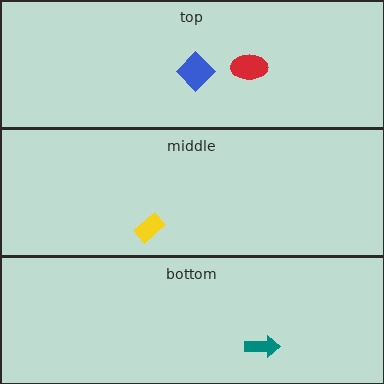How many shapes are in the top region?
2.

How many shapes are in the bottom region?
1.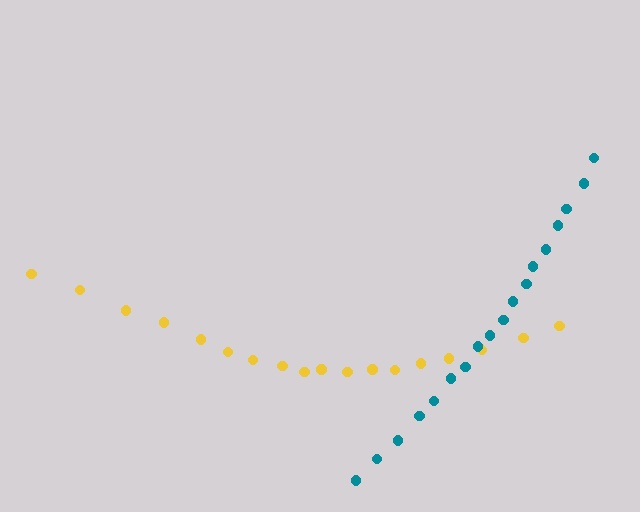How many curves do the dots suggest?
There are 2 distinct paths.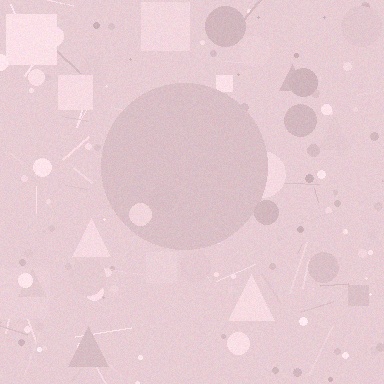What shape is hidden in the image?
A circle is hidden in the image.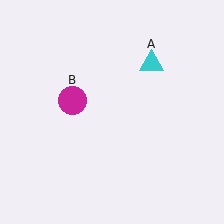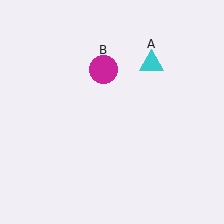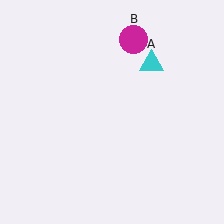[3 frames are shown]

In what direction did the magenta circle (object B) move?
The magenta circle (object B) moved up and to the right.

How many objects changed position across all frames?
1 object changed position: magenta circle (object B).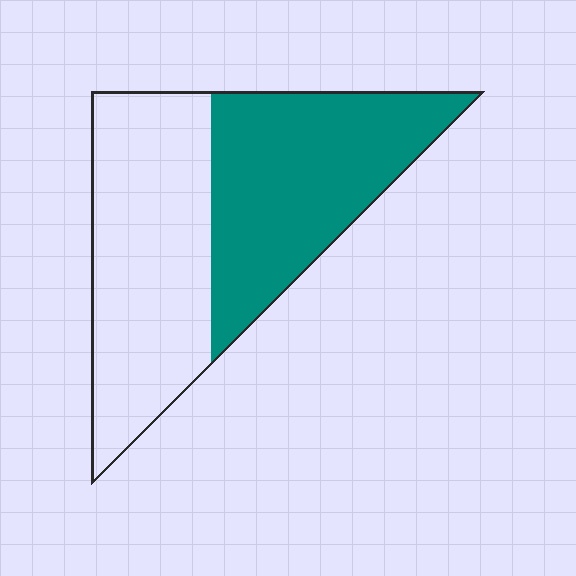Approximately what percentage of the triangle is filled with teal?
Approximately 50%.